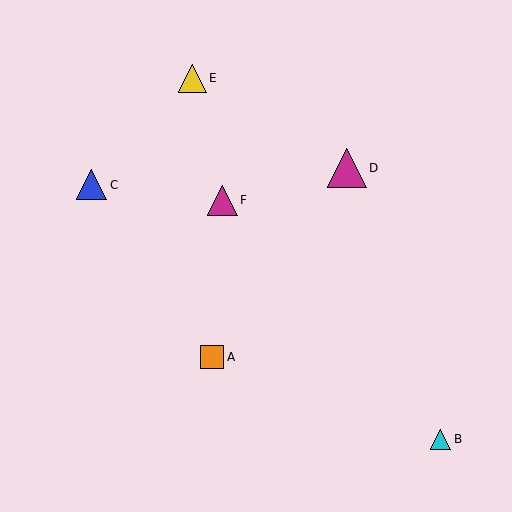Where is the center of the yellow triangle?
The center of the yellow triangle is at (193, 78).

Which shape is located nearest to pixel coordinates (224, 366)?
The orange square (labeled A) at (212, 357) is nearest to that location.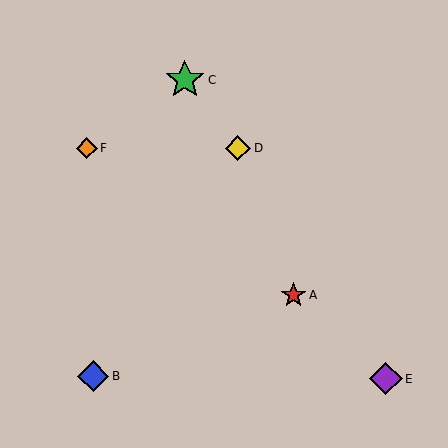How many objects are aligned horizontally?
2 objects (D, F) are aligned horizontally.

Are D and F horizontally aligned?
Yes, both are at y≈148.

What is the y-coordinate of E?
Object E is at y≈379.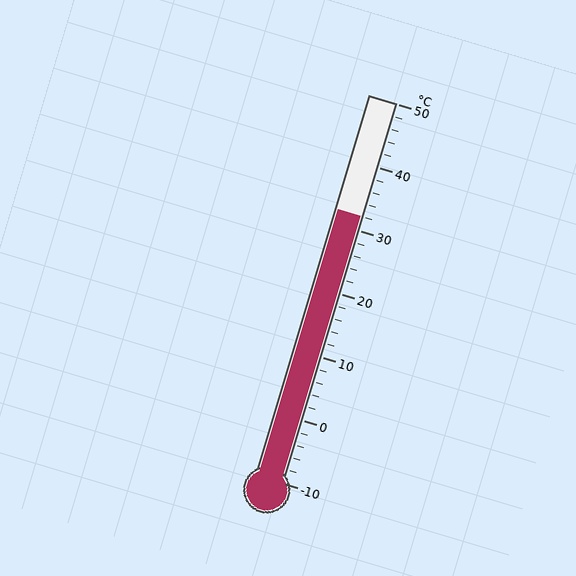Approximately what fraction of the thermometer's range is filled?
The thermometer is filled to approximately 70% of its range.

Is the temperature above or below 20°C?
The temperature is above 20°C.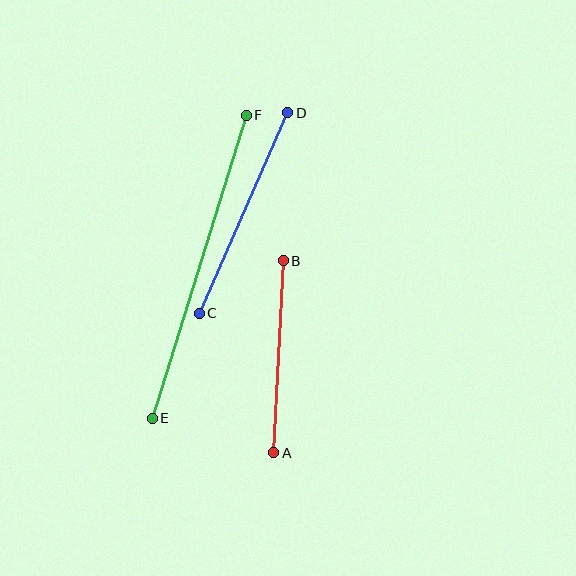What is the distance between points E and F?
The distance is approximately 317 pixels.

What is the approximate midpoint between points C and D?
The midpoint is at approximately (243, 213) pixels.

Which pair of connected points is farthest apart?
Points E and F are farthest apart.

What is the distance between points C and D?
The distance is approximately 219 pixels.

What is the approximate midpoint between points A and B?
The midpoint is at approximately (278, 357) pixels.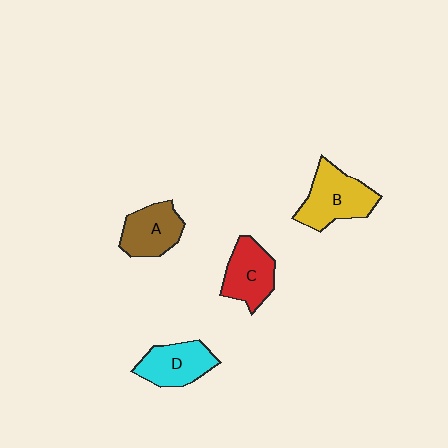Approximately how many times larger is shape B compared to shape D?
Approximately 1.2 times.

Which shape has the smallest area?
Shape A (brown).